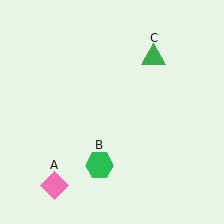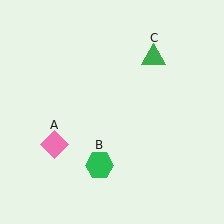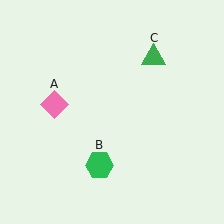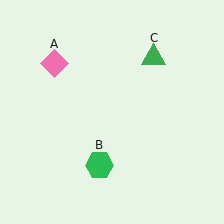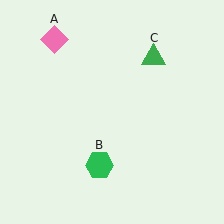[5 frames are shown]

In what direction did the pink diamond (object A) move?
The pink diamond (object A) moved up.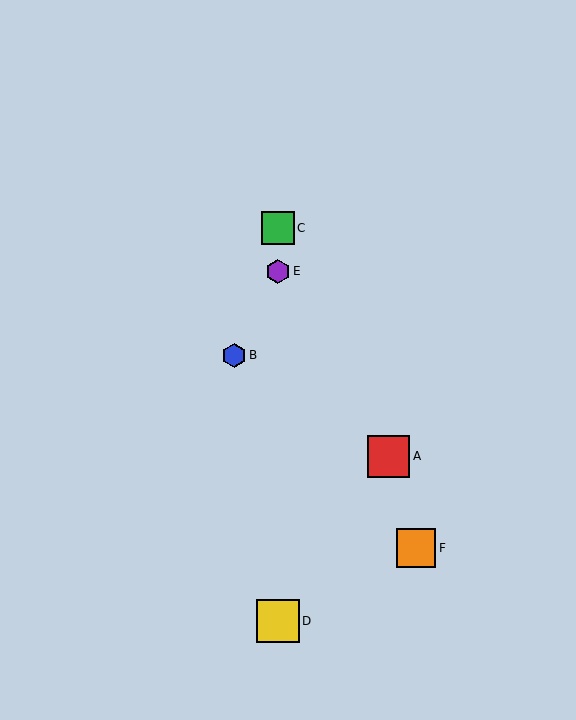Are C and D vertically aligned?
Yes, both are at x≈278.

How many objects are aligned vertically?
3 objects (C, D, E) are aligned vertically.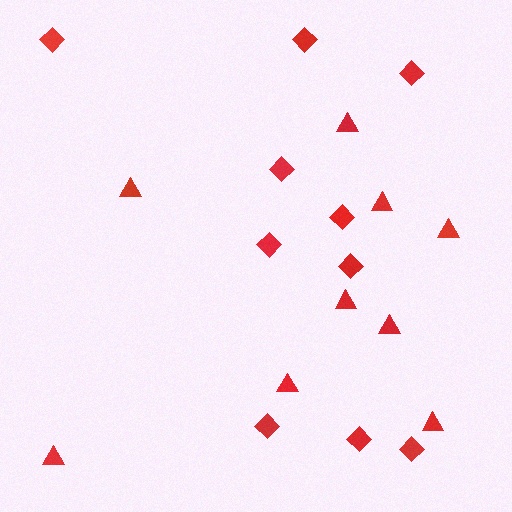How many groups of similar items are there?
There are 2 groups: one group of triangles (9) and one group of diamonds (10).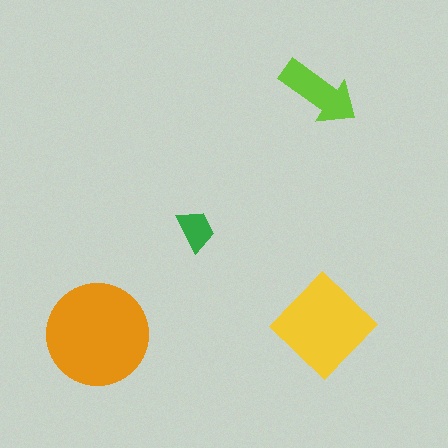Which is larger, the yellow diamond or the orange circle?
The orange circle.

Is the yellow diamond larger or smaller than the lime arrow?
Larger.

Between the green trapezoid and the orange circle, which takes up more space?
The orange circle.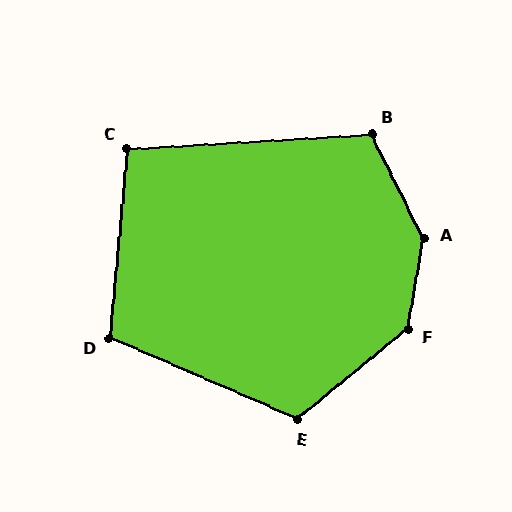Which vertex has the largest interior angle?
A, at approximately 144 degrees.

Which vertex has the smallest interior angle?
C, at approximately 99 degrees.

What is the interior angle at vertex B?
Approximately 113 degrees (obtuse).